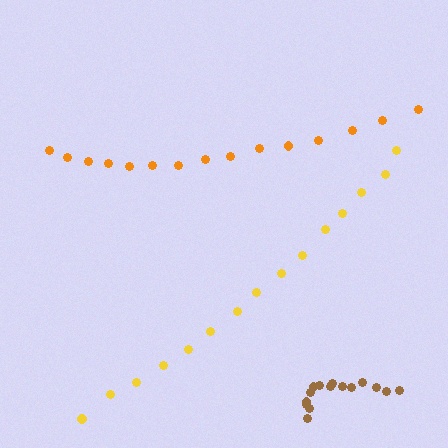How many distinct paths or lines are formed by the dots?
There are 3 distinct paths.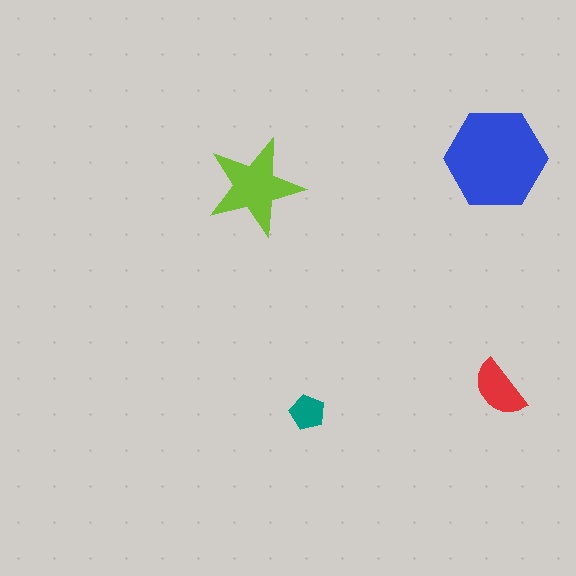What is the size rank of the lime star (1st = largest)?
2nd.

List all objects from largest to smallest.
The blue hexagon, the lime star, the red semicircle, the teal pentagon.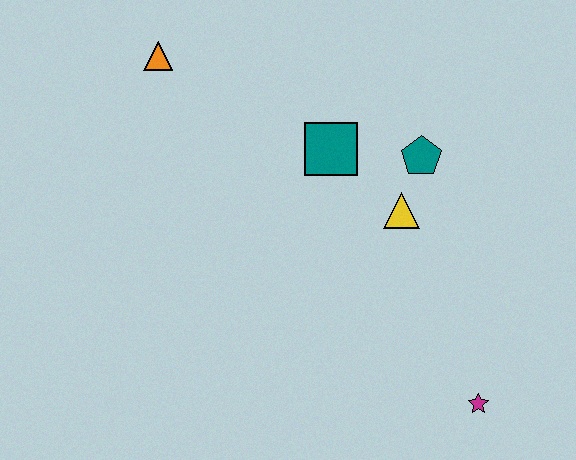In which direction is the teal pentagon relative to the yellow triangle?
The teal pentagon is above the yellow triangle.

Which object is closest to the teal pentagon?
The yellow triangle is closest to the teal pentagon.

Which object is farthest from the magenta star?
The orange triangle is farthest from the magenta star.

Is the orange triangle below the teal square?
No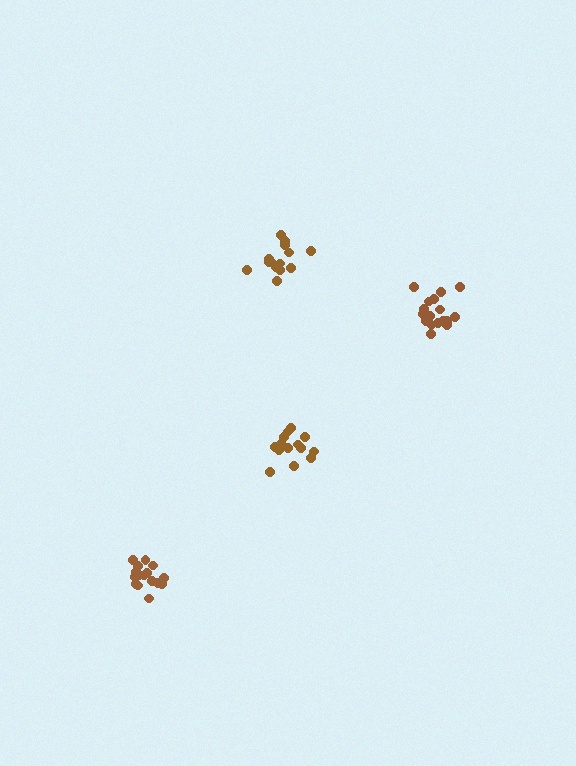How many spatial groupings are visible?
There are 4 spatial groupings.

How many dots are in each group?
Group 1: 17 dots, Group 2: 14 dots, Group 3: 17 dots, Group 4: 14 dots (62 total).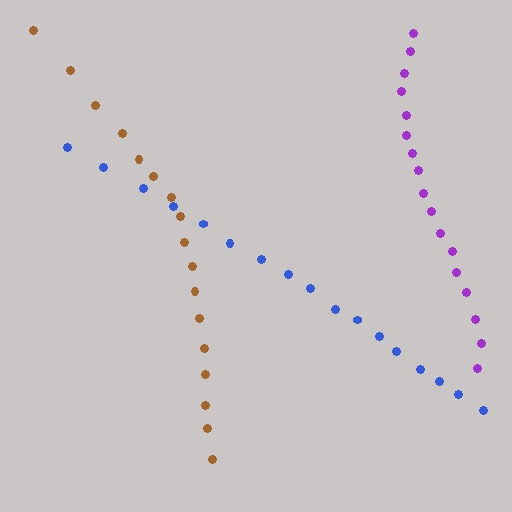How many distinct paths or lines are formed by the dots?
There are 3 distinct paths.